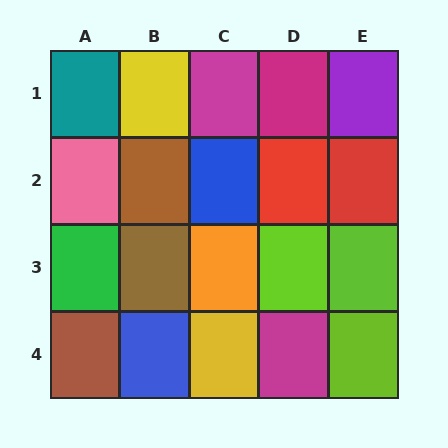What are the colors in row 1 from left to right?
Teal, yellow, magenta, magenta, purple.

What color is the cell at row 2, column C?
Blue.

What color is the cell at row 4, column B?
Blue.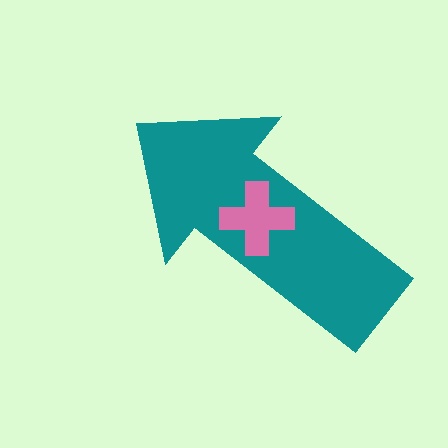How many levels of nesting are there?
2.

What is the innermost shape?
The pink cross.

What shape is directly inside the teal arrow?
The pink cross.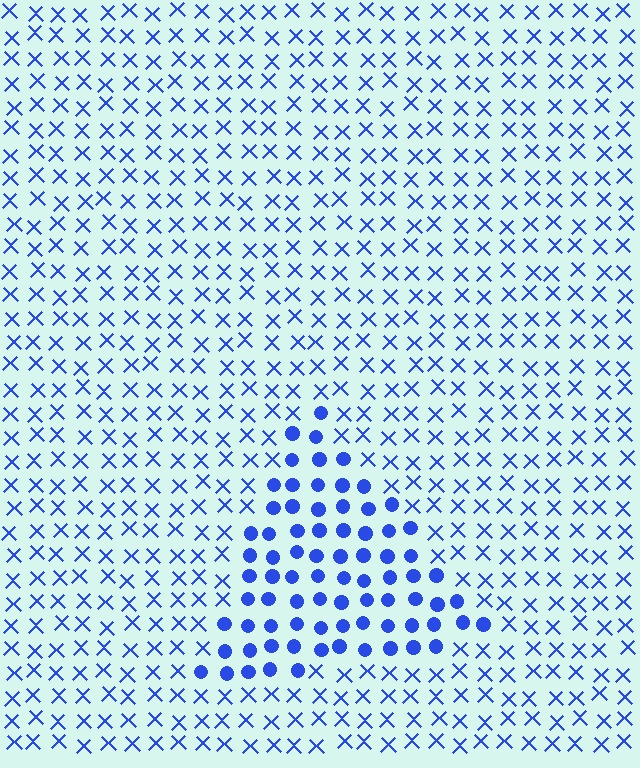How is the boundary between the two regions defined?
The boundary is defined by a change in element shape: circles inside vs. X marks outside. All elements share the same color and spacing.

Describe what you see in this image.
The image is filled with small blue elements arranged in a uniform grid. A triangle-shaped region contains circles, while the surrounding area contains X marks. The boundary is defined purely by the change in element shape.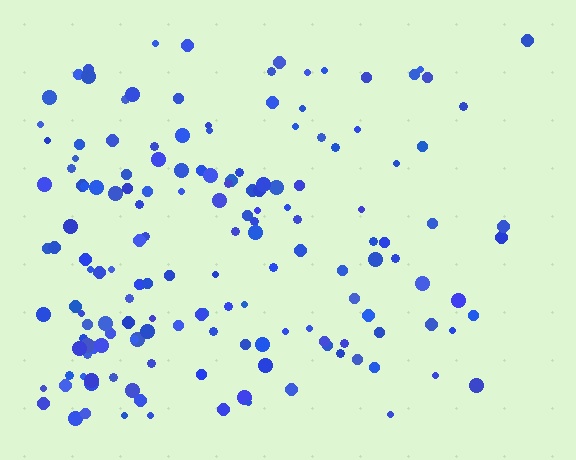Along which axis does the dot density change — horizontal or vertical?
Horizontal.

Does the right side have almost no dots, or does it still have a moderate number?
Still a moderate number, just noticeably fewer than the left.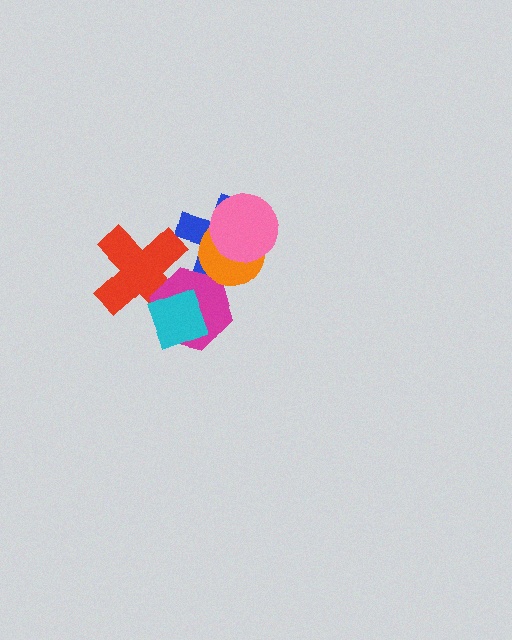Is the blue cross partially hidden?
Yes, it is partially covered by another shape.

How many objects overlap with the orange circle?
2 objects overlap with the orange circle.